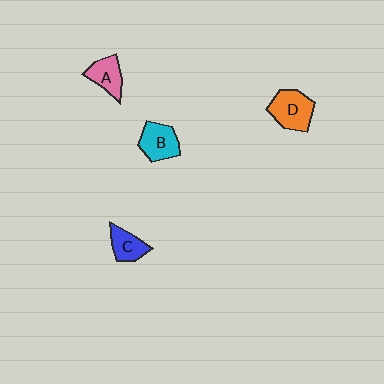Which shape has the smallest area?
Shape C (blue).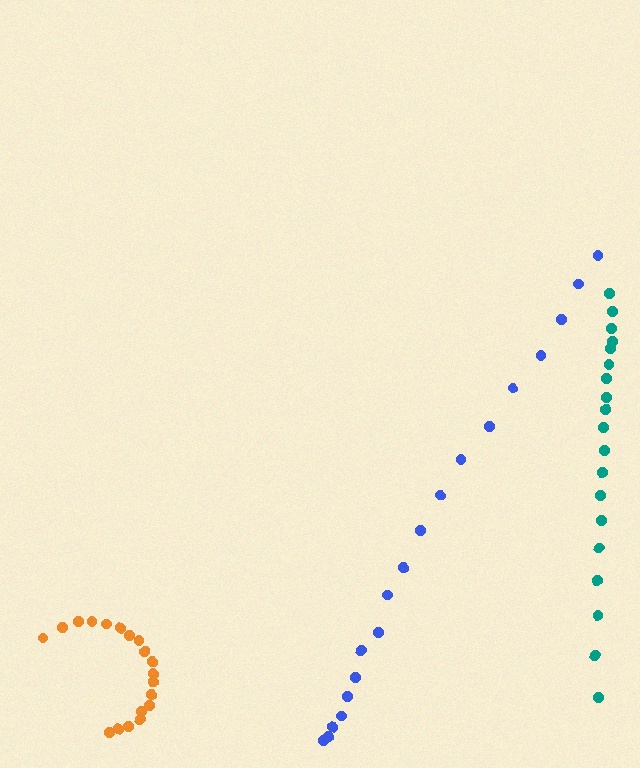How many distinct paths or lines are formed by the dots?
There are 3 distinct paths.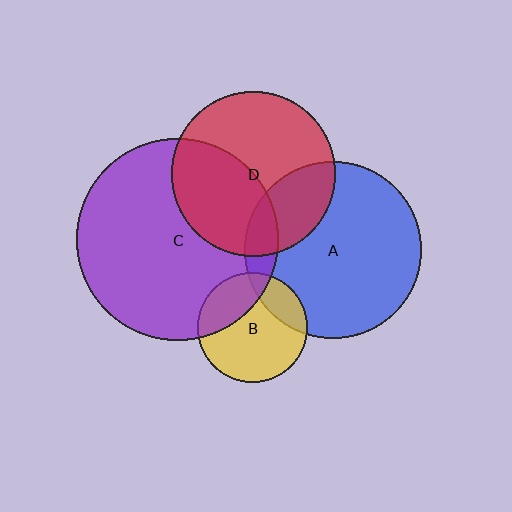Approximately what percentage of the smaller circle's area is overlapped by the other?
Approximately 30%.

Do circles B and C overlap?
Yes.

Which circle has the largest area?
Circle C (purple).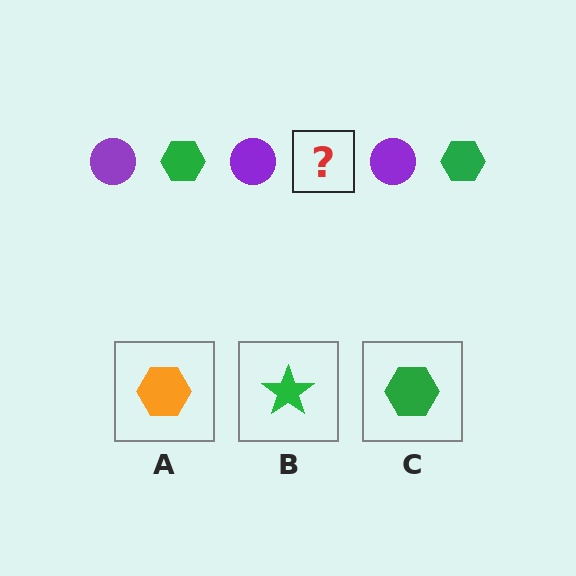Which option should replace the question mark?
Option C.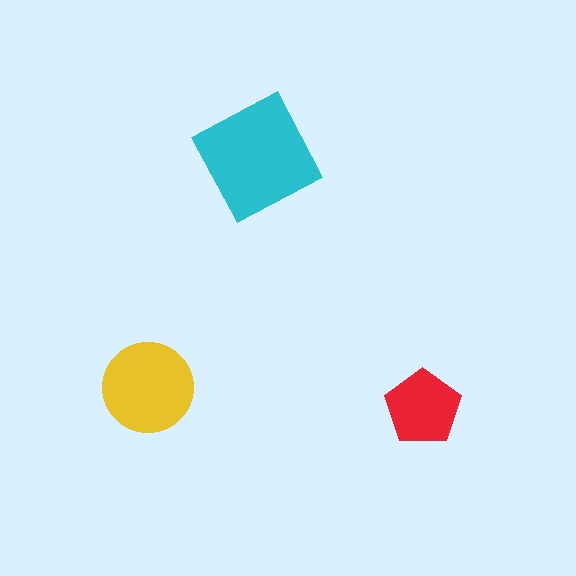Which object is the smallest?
The red pentagon.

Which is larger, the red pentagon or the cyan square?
The cyan square.